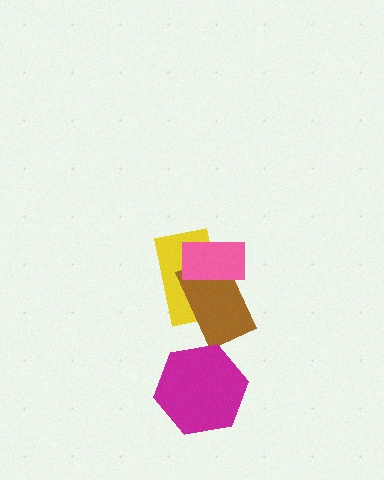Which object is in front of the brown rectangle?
The pink rectangle is in front of the brown rectangle.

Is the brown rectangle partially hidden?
Yes, it is partially covered by another shape.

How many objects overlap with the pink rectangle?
2 objects overlap with the pink rectangle.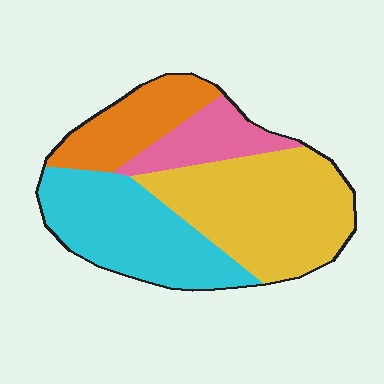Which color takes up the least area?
Pink, at roughly 15%.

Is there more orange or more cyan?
Cyan.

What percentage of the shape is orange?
Orange covers about 15% of the shape.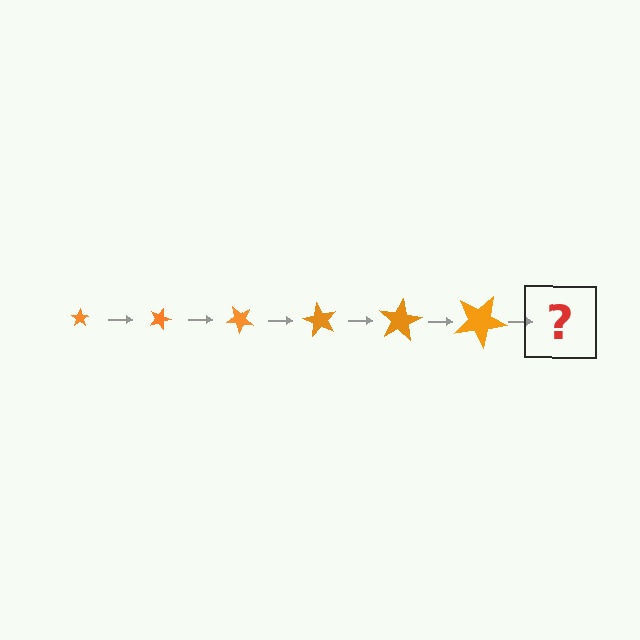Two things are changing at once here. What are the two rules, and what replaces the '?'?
The two rules are that the star grows larger each step and it rotates 20 degrees each step. The '?' should be a star, larger than the previous one and rotated 120 degrees from the start.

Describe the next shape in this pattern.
It should be a star, larger than the previous one and rotated 120 degrees from the start.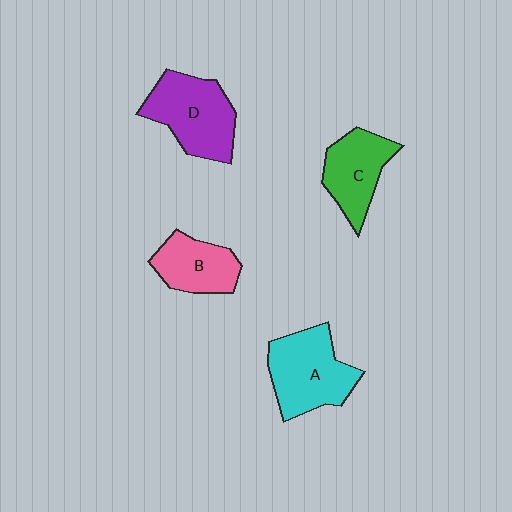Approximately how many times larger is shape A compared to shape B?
Approximately 1.4 times.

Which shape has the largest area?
Shape A (cyan).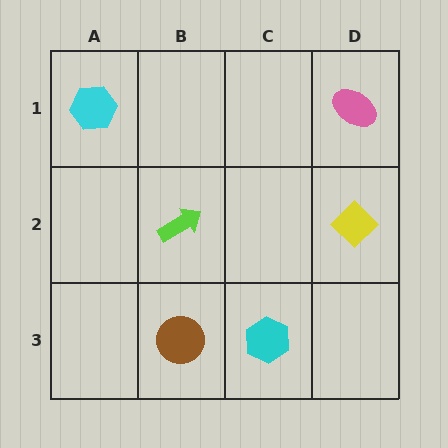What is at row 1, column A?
A cyan hexagon.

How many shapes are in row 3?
2 shapes.